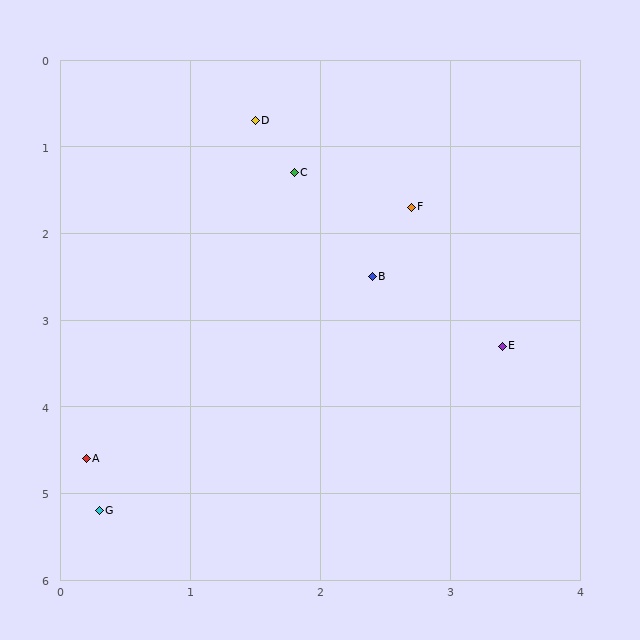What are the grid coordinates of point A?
Point A is at approximately (0.2, 4.6).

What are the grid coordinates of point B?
Point B is at approximately (2.4, 2.5).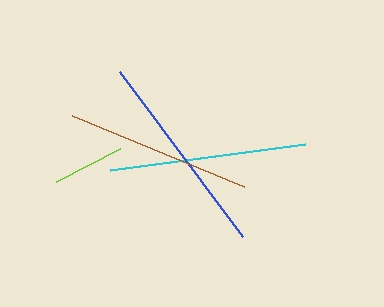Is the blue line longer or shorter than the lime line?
The blue line is longer than the lime line.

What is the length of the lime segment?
The lime segment is approximately 72 pixels long.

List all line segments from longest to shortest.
From longest to shortest: blue, cyan, brown, lime.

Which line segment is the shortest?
The lime line is the shortest at approximately 72 pixels.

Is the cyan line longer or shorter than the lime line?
The cyan line is longer than the lime line.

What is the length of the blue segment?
The blue segment is approximately 205 pixels long.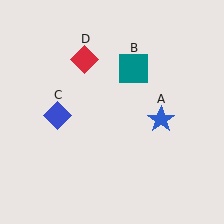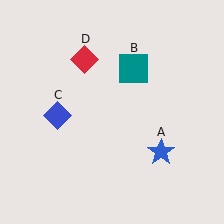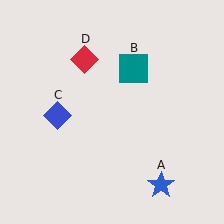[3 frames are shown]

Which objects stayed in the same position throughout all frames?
Teal square (object B) and blue diamond (object C) and red diamond (object D) remained stationary.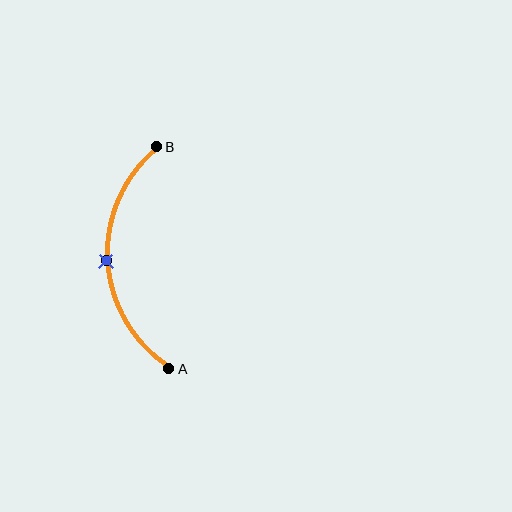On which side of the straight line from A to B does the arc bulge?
The arc bulges to the left of the straight line connecting A and B.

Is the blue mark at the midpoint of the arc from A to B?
Yes. The blue mark lies on the arc at equal arc-length from both A and B — it is the arc midpoint.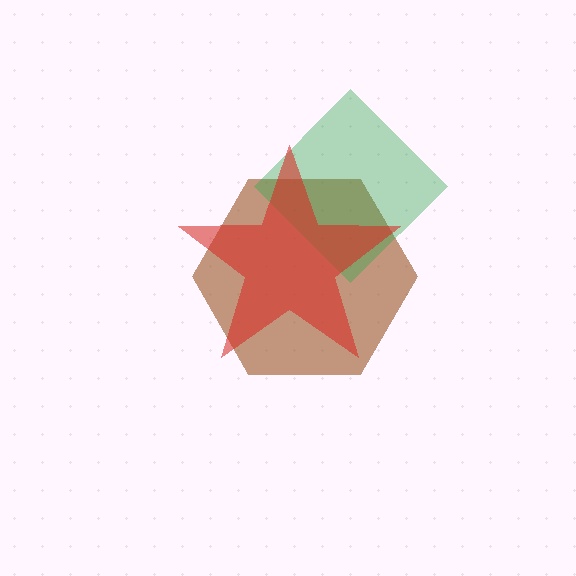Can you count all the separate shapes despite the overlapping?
Yes, there are 3 separate shapes.